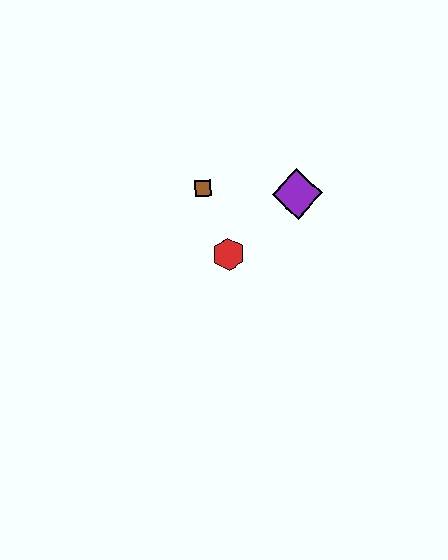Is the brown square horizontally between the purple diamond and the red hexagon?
No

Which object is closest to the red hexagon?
The brown square is closest to the red hexagon.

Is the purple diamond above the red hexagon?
Yes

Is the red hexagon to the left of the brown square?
No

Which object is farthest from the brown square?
The purple diamond is farthest from the brown square.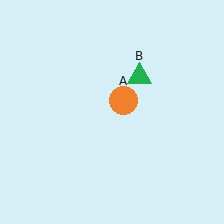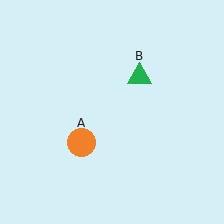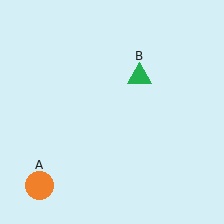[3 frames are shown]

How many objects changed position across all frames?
1 object changed position: orange circle (object A).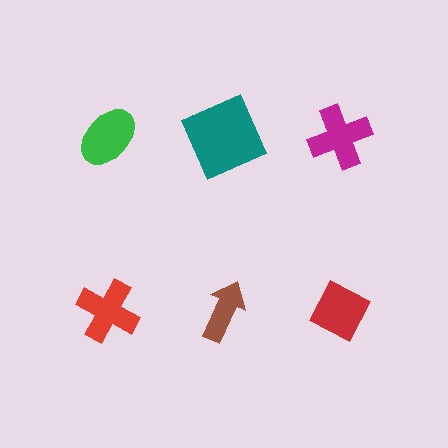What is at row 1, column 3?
A magenta cross.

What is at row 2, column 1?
A red cross.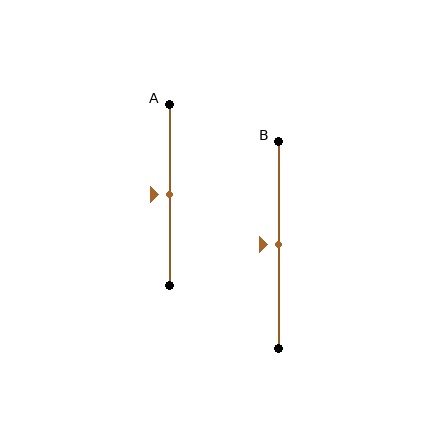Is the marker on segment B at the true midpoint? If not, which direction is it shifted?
Yes, the marker on segment B is at the true midpoint.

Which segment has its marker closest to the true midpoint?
Segment A has its marker closest to the true midpoint.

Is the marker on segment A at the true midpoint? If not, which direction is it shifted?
Yes, the marker on segment A is at the true midpoint.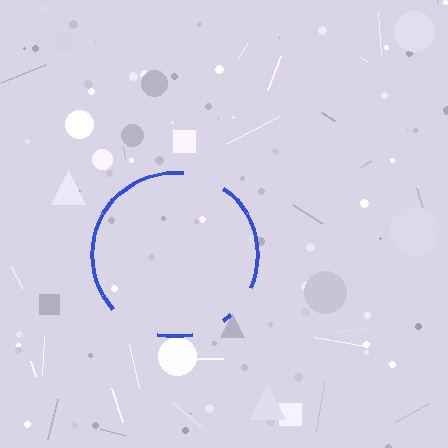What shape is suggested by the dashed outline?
The dashed outline suggests a circle.